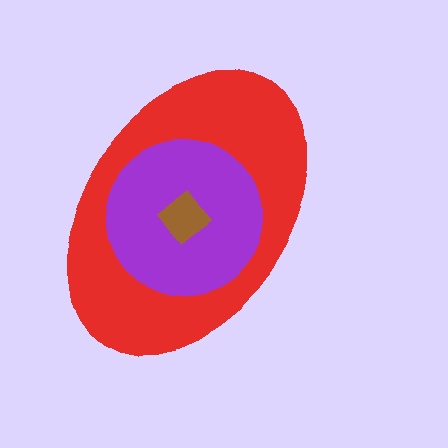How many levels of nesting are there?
3.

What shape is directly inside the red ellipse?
The purple circle.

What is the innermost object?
The brown diamond.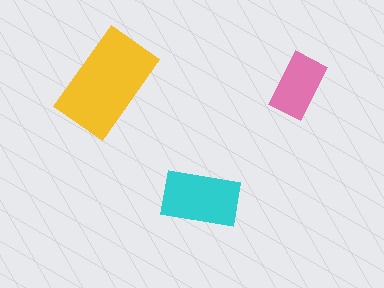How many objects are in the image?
There are 3 objects in the image.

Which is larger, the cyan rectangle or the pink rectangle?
The cyan one.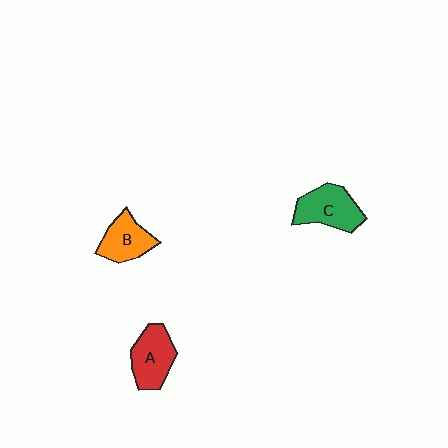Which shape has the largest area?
Shape C (green).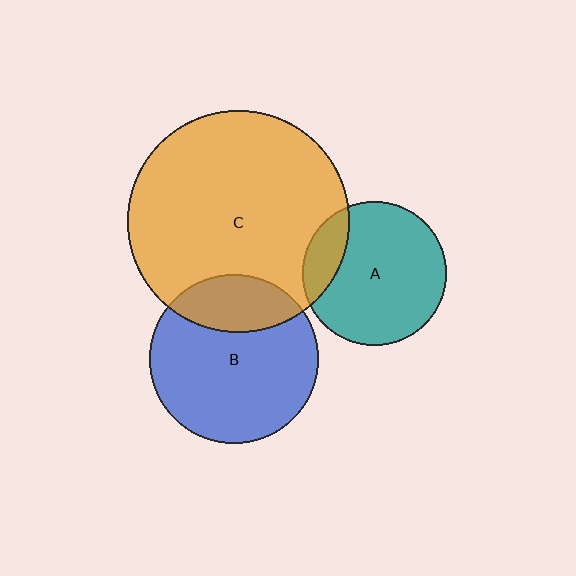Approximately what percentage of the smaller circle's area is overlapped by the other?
Approximately 15%.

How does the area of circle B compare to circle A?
Approximately 1.4 times.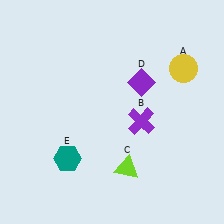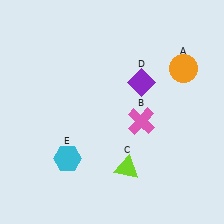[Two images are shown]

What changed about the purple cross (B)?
In Image 1, B is purple. In Image 2, it changed to pink.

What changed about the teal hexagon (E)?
In Image 1, E is teal. In Image 2, it changed to cyan.